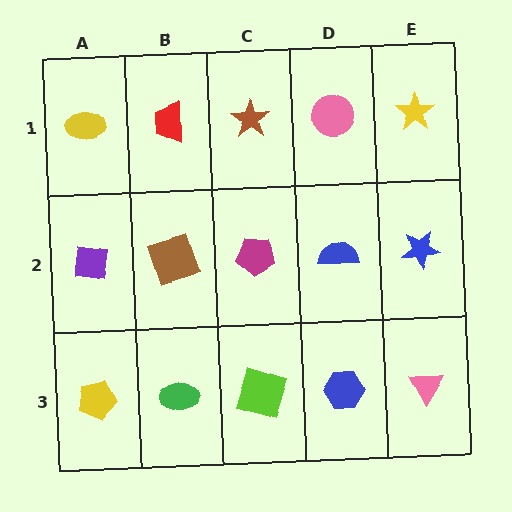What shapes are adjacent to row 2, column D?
A pink circle (row 1, column D), a blue hexagon (row 3, column D), a magenta pentagon (row 2, column C), a blue star (row 2, column E).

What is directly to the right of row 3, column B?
A lime square.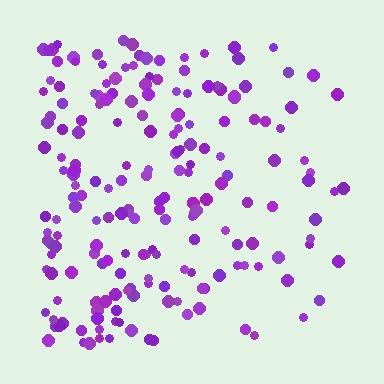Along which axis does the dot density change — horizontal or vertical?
Horizontal.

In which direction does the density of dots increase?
From right to left, with the left side densest.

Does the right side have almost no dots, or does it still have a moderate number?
Still a moderate number, just noticeably fewer than the left.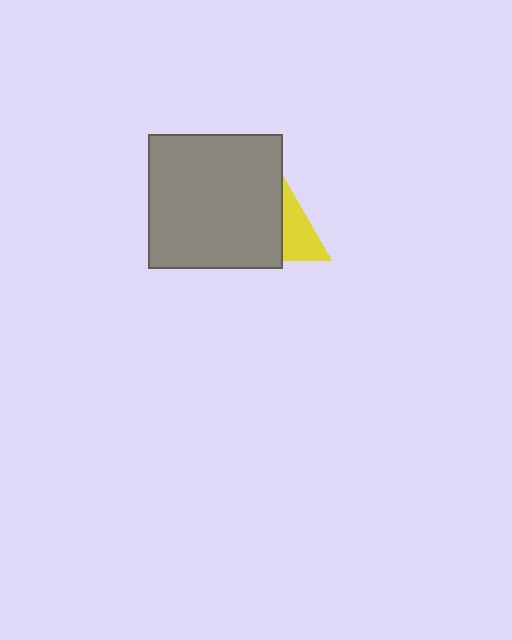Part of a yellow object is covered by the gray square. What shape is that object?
It is a triangle.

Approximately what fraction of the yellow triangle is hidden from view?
Roughly 69% of the yellow triangle is hidden behind the gray square.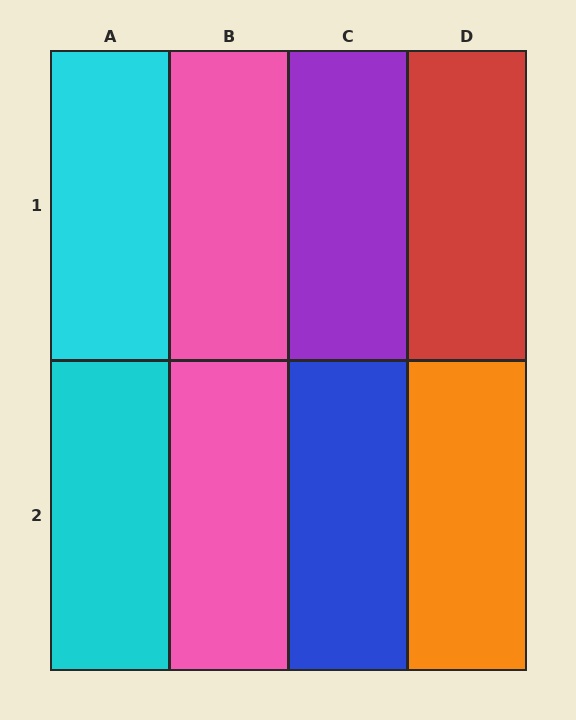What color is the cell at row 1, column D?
Red.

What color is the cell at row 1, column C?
Purple.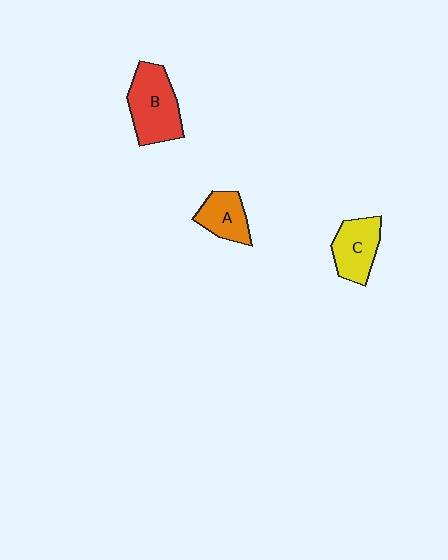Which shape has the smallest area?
Shape A (orange).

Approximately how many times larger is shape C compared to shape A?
Approximately 1.2 times.